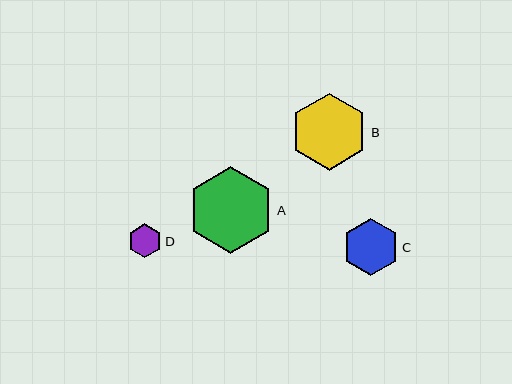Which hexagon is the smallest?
Hexagon D is the smallest with a size of approximately 34 pixels.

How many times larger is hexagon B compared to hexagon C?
Hexagon B is approximately 1.4 times the size of hexagon C.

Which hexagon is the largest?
Hexagon A is the largest with a size of approximately 87 pixels.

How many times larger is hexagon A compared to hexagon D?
Hexagon A is approximately 2.6 times the size of hexagon D.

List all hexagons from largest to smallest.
From largest to smallest: A, B, C, D.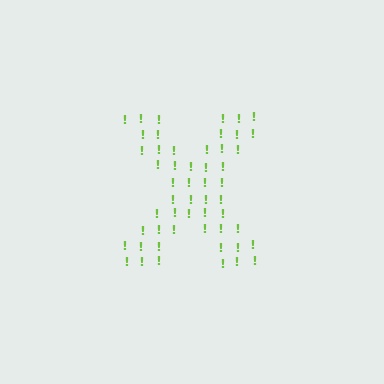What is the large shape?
The large shape is the letter X.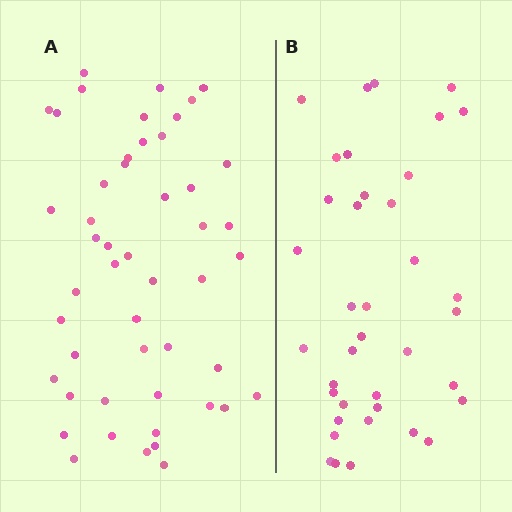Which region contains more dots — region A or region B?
Region A (the left region) has more dots.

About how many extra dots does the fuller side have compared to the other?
Region A has roughly 12 or so more dots than region B.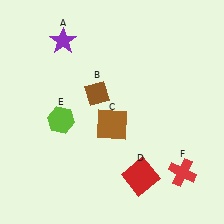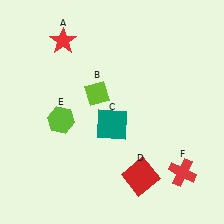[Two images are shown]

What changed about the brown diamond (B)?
In Image 1, B is brown. In Image 2, it changed to lime.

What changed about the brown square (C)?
In Image 1, C is brown. In Image 2, it changed to teal.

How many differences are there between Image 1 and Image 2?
There are 3 differences between the two images.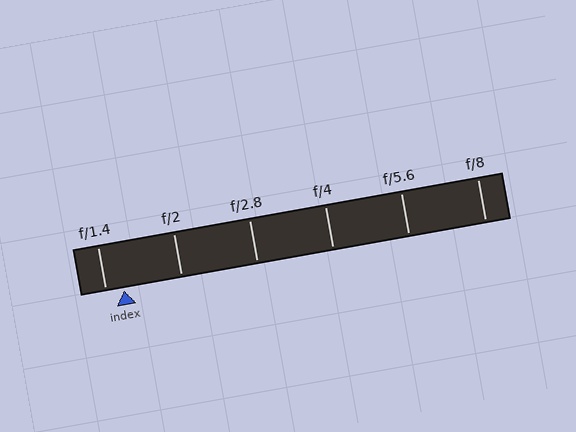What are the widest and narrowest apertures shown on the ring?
The widest aperture shown is f/1.4 and the narrowest is f/8.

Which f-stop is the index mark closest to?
The index mark is closest to f/1.4.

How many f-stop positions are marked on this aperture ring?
There are 6 f-stop positions marked.